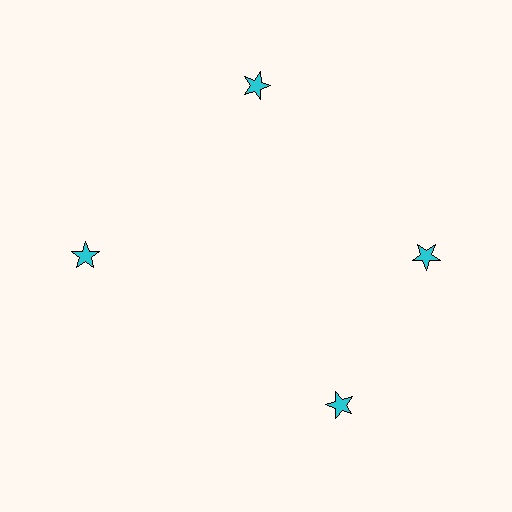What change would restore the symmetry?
The symmetry would be restored by rotating it back into even spacing with its neighbors so that all 4 stars sit at equal angles and equal distance from the center.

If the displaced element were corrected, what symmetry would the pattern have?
It would have 4-fold rotational symmetry — the pattern would map onto itself every 90 degrees.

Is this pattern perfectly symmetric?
No. The 4 cyan stars are arranged in a ring, but one element near the 6 o'clock position is rotated out of alignment along the ring, breaking the 4-fold rotational symmetry.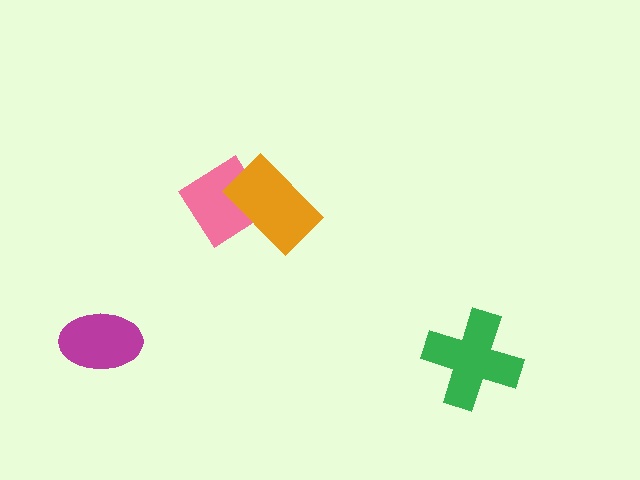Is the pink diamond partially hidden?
Yes, it is partially covered by another shape.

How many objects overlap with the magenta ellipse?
0 objects overlap with the magenta ellipse.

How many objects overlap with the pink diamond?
1 object overlaps with the pink diamond.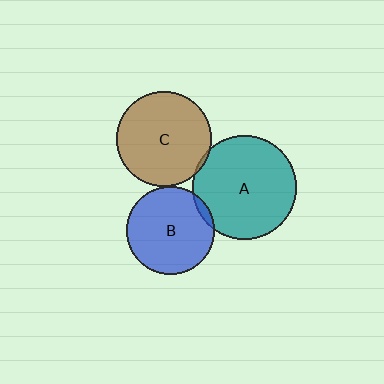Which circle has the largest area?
Circle A (teal).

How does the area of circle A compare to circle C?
Approximately 1.2 times.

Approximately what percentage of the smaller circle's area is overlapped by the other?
Approximately 5%.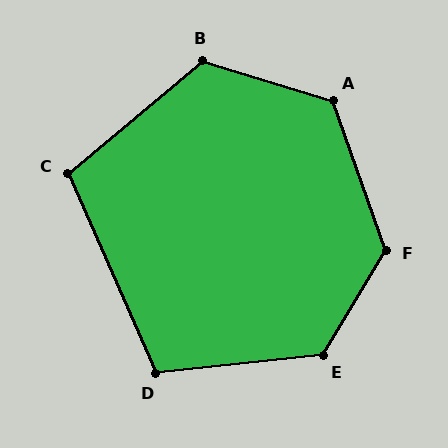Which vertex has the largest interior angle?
F, at approximately 129 degrees.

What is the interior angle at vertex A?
Approximately 127 degrees (obtuse).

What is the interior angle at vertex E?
Approximately 127 degrees (obtuse).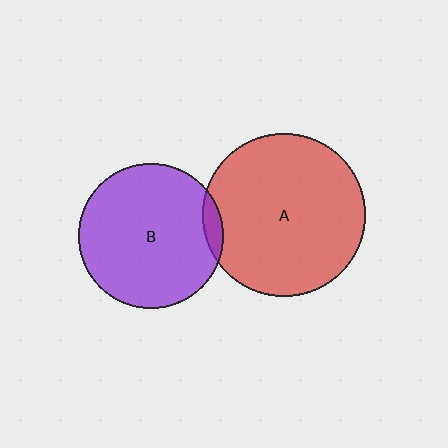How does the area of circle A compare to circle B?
Approximately 1.3 times.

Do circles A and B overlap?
Yes.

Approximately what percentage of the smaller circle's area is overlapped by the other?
Approximately 5%.